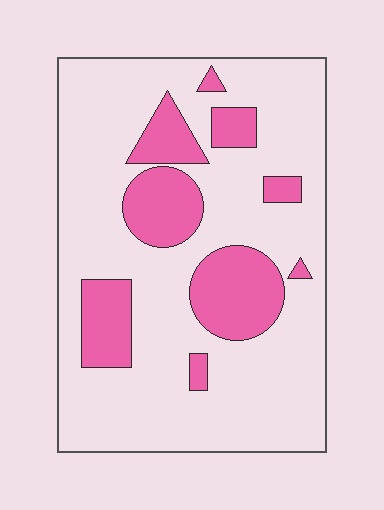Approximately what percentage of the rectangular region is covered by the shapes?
Approximately 25%.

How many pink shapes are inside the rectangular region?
9.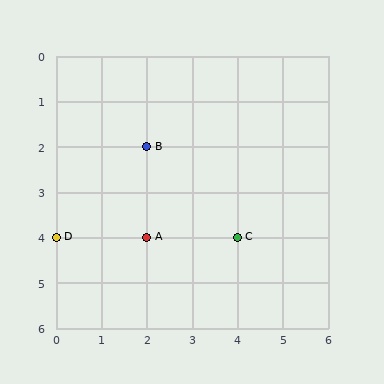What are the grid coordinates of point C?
Point C is at grid coordinates (4, 4).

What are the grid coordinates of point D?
Point D is at grid coordinates (0, 4).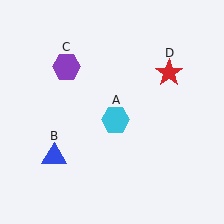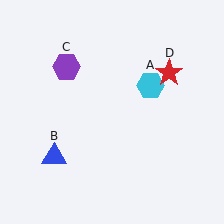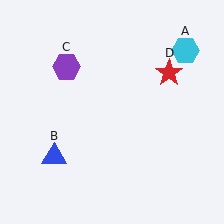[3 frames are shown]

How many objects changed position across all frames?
1 object changed position: cyan hexagon (object A).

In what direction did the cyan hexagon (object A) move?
The cyan hexagon (object A) moved up and to the right.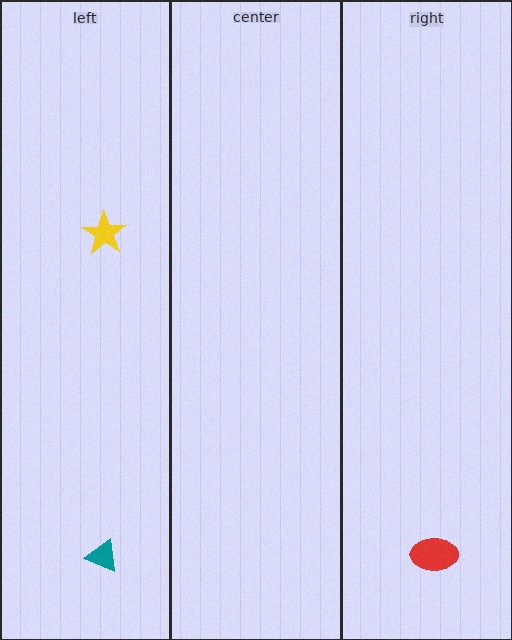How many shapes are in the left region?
2.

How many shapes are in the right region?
1.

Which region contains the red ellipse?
The right region.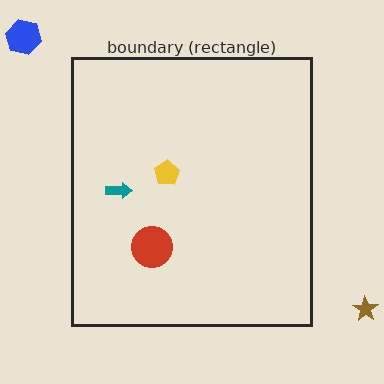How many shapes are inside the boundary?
3 inside, 2 outside.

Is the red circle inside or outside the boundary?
Inside.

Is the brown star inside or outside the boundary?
Outside.